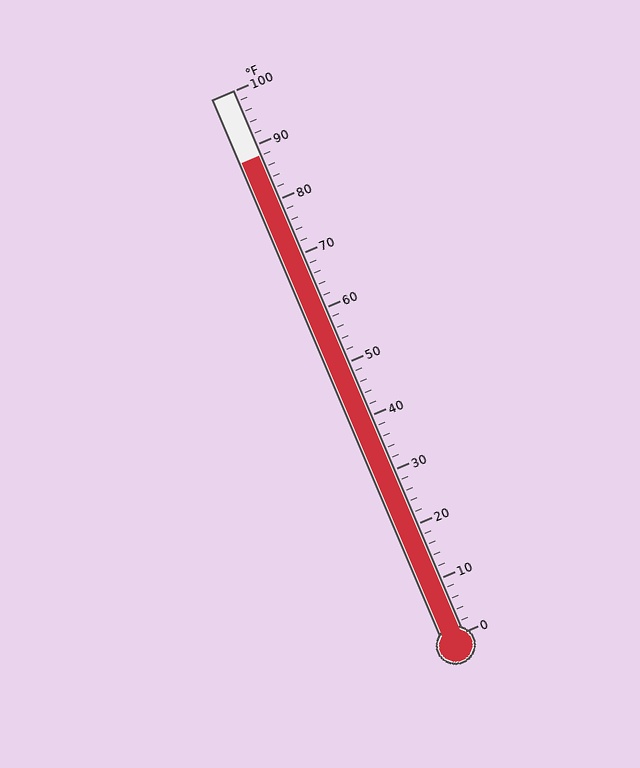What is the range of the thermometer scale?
The thermometer scale ranges from 0°F to 100°F.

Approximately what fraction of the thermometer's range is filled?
The thermometer is filled to approximately 90% of its range.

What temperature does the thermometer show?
The thermometer shows approximately 88°F.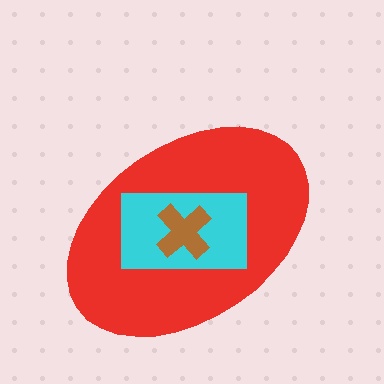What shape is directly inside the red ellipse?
The cyan rectangle.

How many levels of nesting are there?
3.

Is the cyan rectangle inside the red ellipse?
Yes.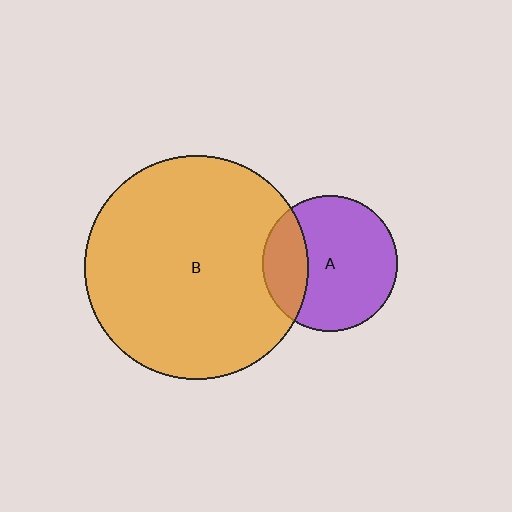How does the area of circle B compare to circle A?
Approximately 2.8 times.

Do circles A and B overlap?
Yes.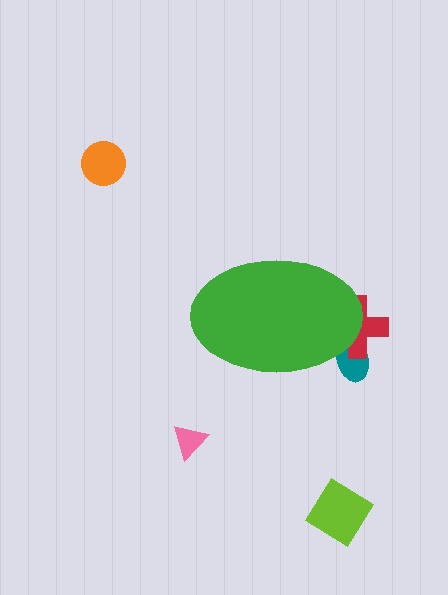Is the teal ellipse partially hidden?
Yes, the teal ellipse is partially hidden behind the green ellipse.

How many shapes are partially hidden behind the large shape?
2 shapes are partially hidden.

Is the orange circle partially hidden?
No, the orange circle is fully visible.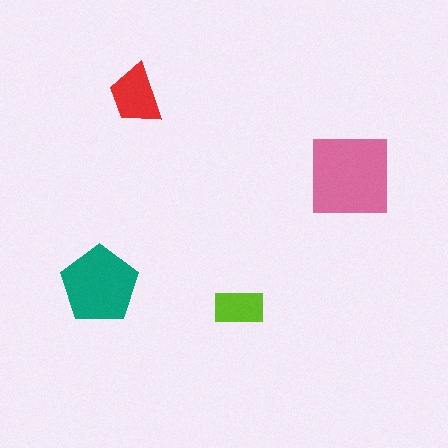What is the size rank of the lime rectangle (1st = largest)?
4th.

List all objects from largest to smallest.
The pink square, the teal pentagon, the red trapezoid, the lime rectangle.